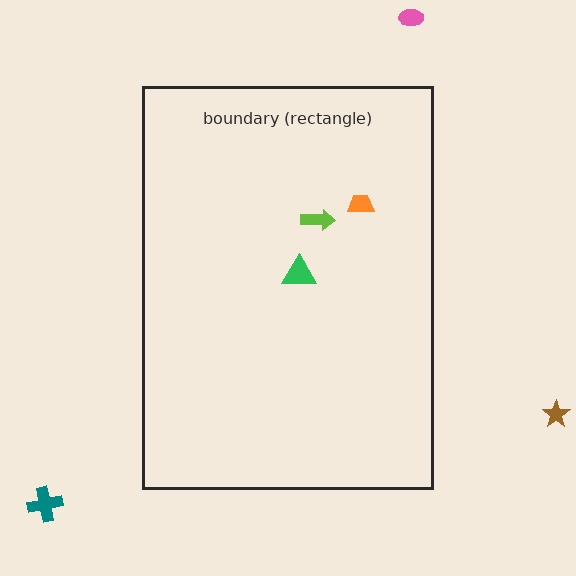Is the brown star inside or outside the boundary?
Outside.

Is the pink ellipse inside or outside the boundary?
Outside.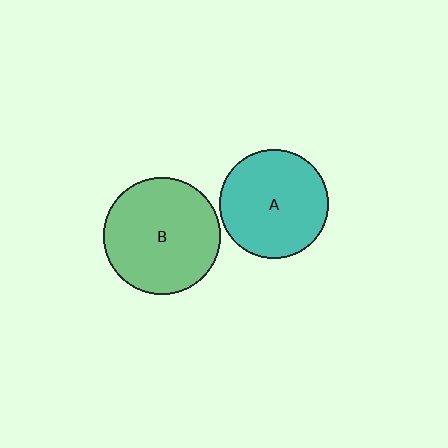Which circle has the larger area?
Circle B (green).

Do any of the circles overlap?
No, none of the circles overlap.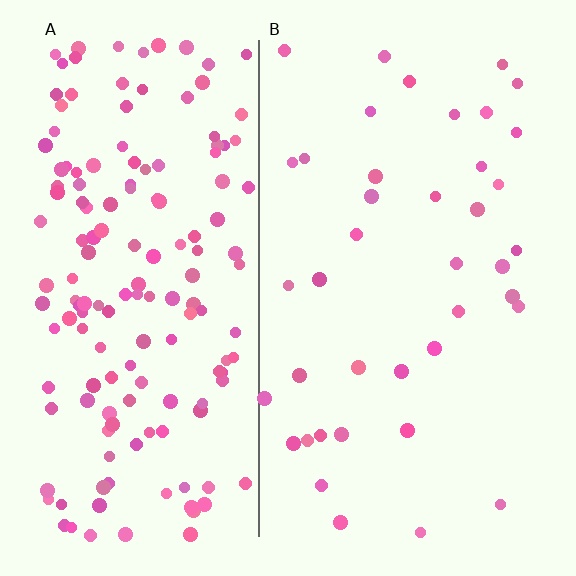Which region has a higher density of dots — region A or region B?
A (the left).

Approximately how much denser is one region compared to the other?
Approximately 4.0× — region A over region B.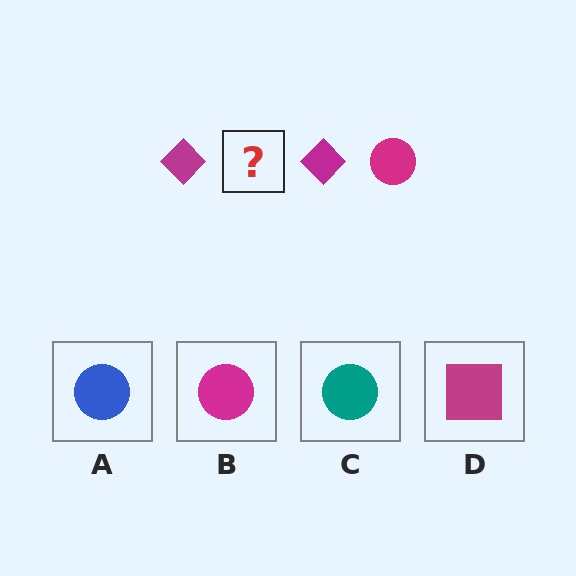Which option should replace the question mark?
Option B.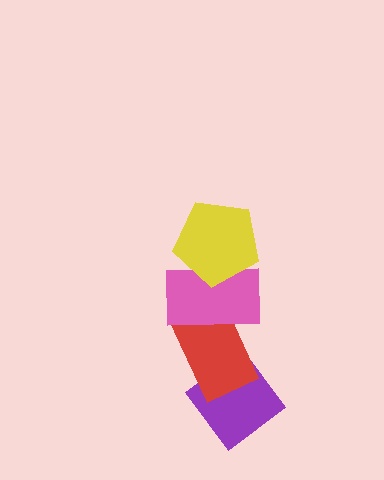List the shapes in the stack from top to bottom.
From top to bottom: the yellow pentagon, the pink rectangle, the red rectangle, the purple diamond.